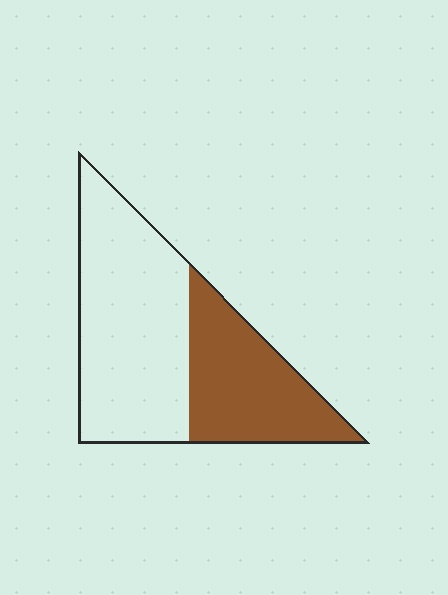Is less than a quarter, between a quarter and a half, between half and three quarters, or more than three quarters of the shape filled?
Between a quarter and a half.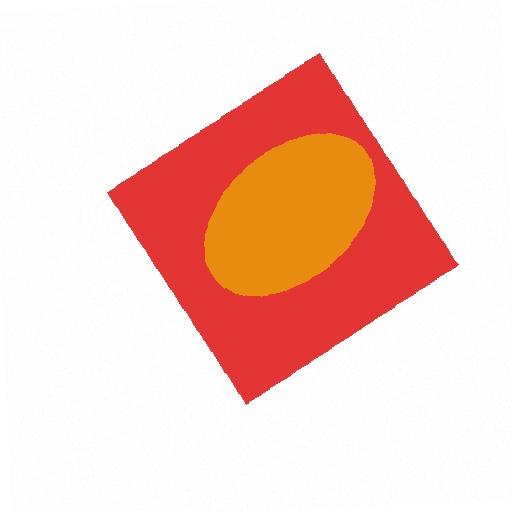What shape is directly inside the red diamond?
The orange ellipse.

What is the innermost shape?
The orange ellipse.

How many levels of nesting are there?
2.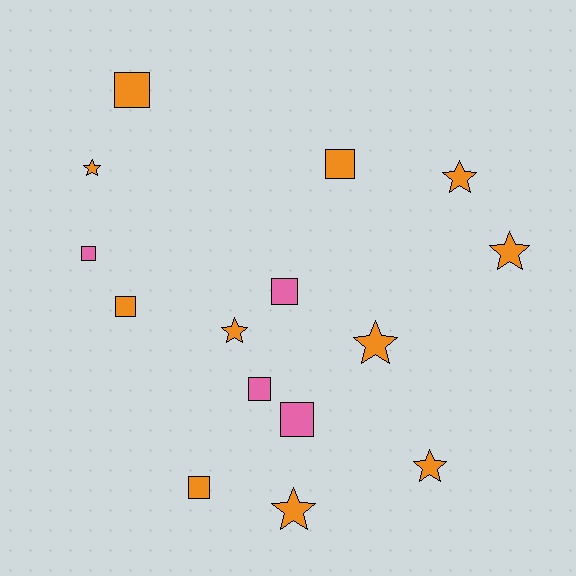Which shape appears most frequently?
Square, with 8 objects.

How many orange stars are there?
There are 7 orange stars.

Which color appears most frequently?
Orange, with 11 objects.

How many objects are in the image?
There are 15 objects.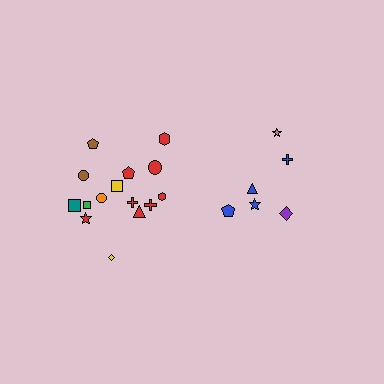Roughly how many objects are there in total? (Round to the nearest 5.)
Roughly 20 objects in total.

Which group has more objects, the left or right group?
The left group.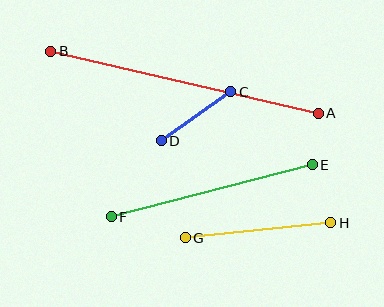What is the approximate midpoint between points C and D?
The midpoint is at approximately (196, 116) pixels.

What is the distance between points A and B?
The distance is approximately 275 pixels.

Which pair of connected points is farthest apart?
Points A and B are farthest apart.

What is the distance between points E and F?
The distance is approximately 207 pixels.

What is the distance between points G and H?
The distance is approximately 146 pixels.